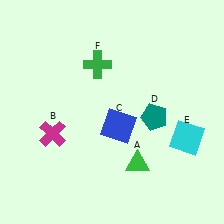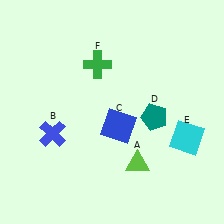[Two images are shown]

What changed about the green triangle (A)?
In Image 1, A is green. In Image 2, it changed to lime.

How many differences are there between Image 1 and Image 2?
There are 2 differences between the two images.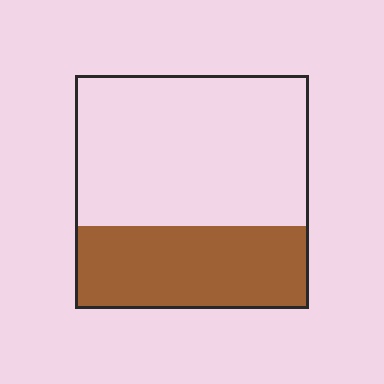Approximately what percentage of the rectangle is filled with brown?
Approximately 35%.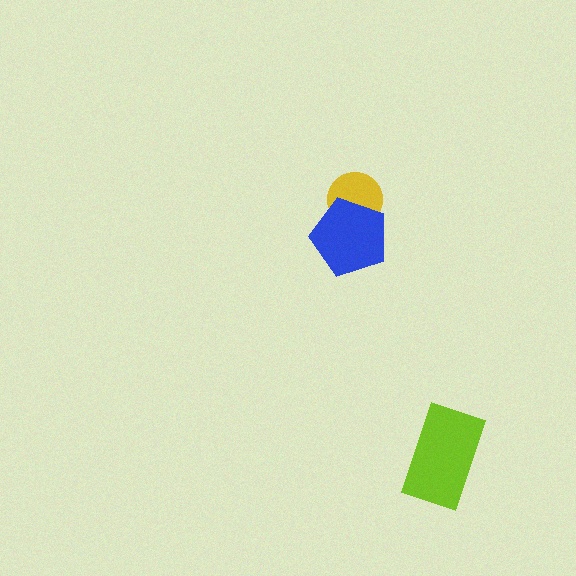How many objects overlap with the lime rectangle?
0 objects overlap with the lime rectangle.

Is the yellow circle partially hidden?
Yes, it is partially covered by another shape.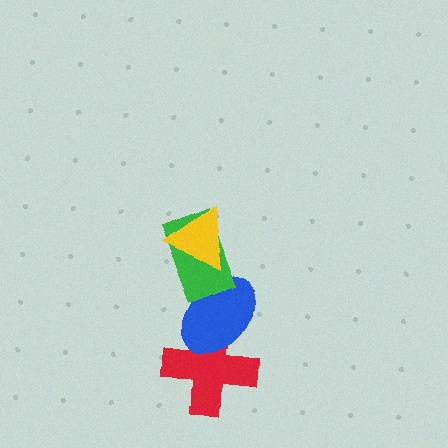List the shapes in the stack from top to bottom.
From top to bottom: the yellow triangle, the green rectangle, the blue ellipse, the red cross.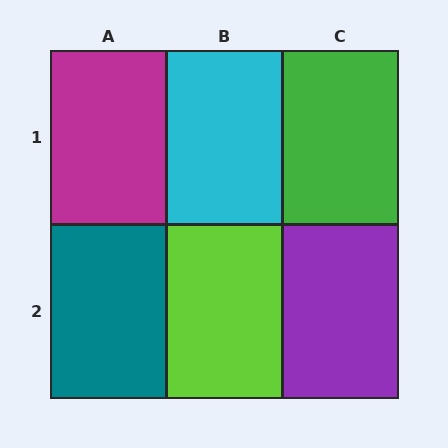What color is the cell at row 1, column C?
Green.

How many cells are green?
1 cell is green.